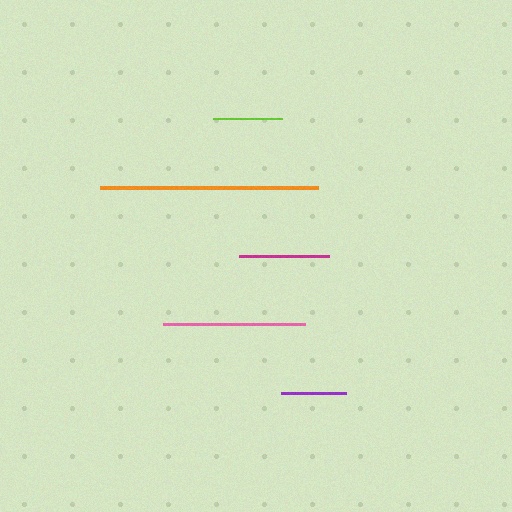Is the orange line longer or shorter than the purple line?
The orange line is longer than the purple line.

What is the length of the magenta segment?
The magenta segment is approximately 90 pixels long.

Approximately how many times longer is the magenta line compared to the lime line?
The magenta line is approximately 1.3 times the length of the lime line.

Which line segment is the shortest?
The purple line is the shortest at approximately 65 pixels.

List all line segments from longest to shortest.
From longest to shortest: orange, pink, magenta, lime, purple.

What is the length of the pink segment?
The pink segment is approximately 142 pixels long.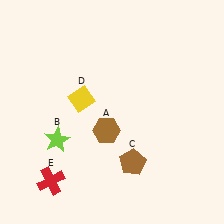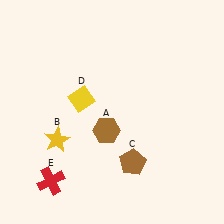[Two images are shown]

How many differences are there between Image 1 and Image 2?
There is 1 difference between the two images.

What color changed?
The star (B) changed from lime in Image 1 to yellow in Image 2.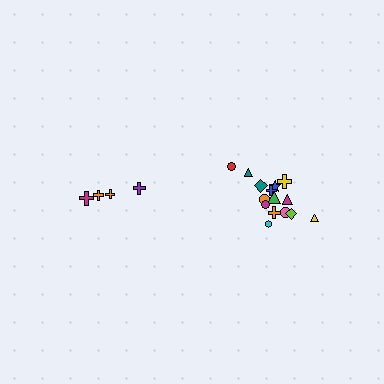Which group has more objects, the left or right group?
The right group.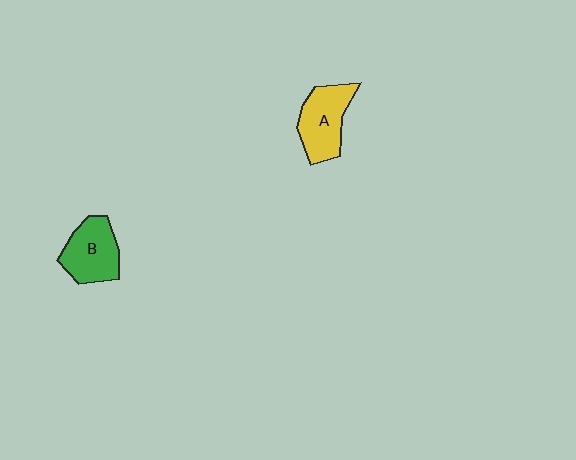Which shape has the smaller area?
Shape B (green).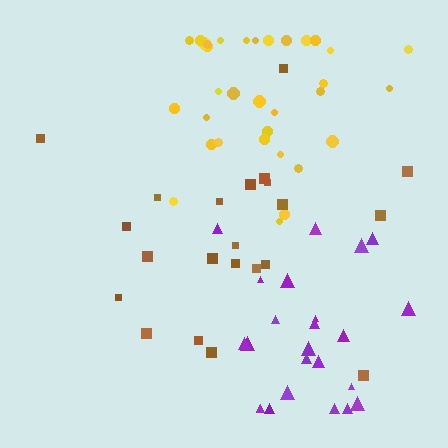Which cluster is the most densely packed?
Yellow.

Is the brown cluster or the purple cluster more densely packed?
Purple.